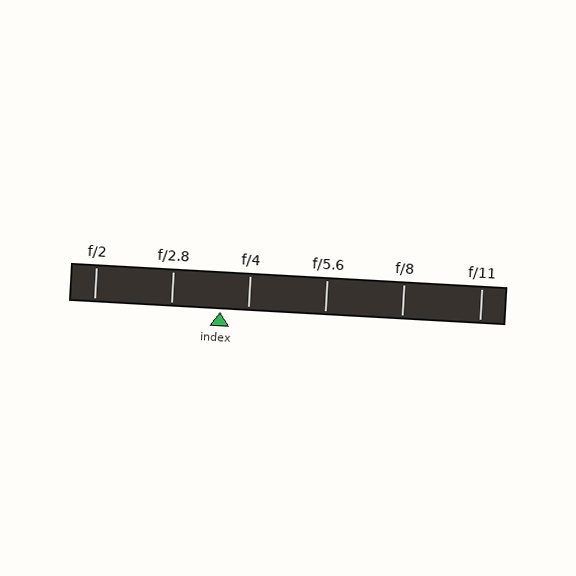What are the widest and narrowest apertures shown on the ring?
The widest aperture shown is f/2 and the narrowest is f/11.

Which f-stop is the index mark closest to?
The index mark is closest to f/4.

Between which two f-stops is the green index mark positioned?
The index mark is between f/2.8 and f/4.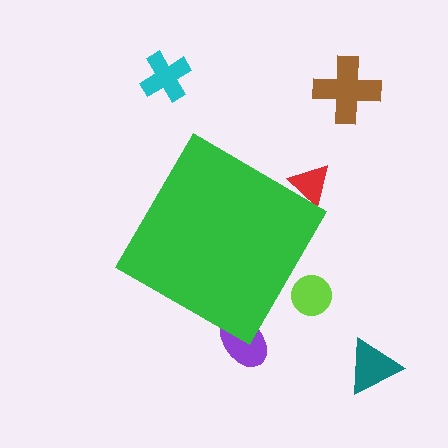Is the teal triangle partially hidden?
No, the teal triangle is fully visible.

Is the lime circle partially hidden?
Yes, the lime circle is partially hidden behind the green diamond.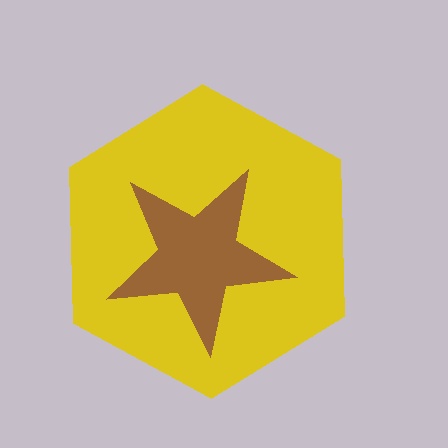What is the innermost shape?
The brown star.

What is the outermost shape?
The yellow hexagon.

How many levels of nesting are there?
2.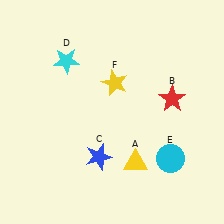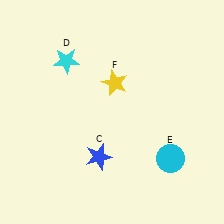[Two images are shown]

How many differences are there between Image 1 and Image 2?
There are 2 differences between the two images.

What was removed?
The yellow triangle (A), the red star (B) were removed in Image 2.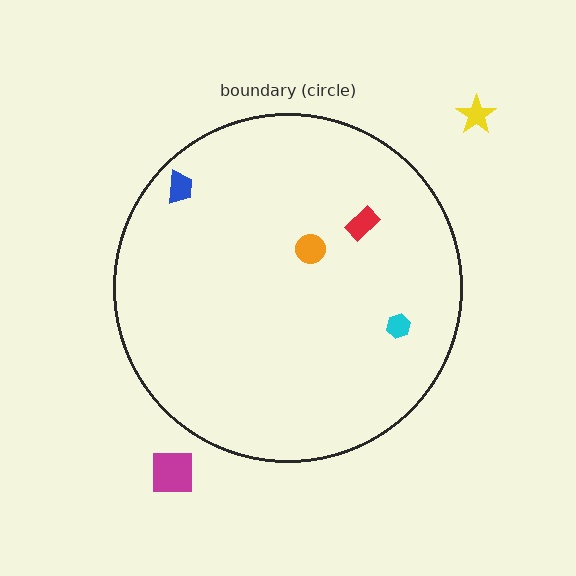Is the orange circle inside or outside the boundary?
Inside.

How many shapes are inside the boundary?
4 inside, 2 outside.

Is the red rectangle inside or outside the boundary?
Inside.